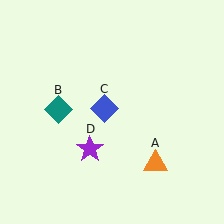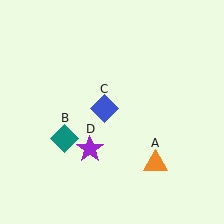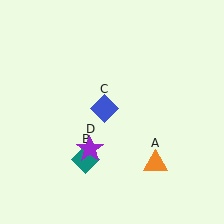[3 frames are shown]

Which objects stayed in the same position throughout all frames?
Orange triangle (object A) and blue diamond (object C) and purple star (object D) remained stationary.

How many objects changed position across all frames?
1 object changed position: teal diamond (object B).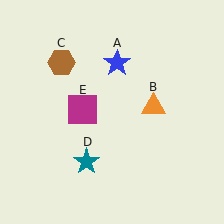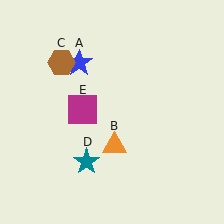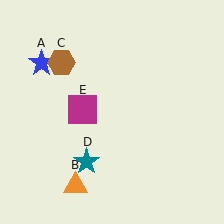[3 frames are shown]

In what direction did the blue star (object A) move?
The blue star (object A) moved left.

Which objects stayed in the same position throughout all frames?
Brown hexagon (object C) and teal star (object D) and magenta square (object E) remained stationary.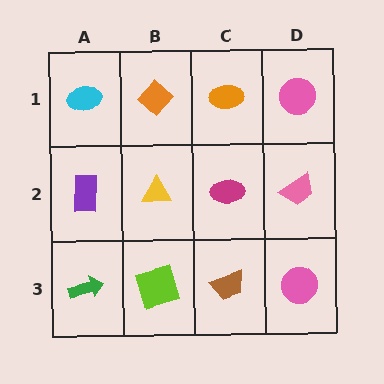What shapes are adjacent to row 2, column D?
A pink circle (row 1, column D), a pink circle (row 3, column D), a magenta ellipse (row 2, column C).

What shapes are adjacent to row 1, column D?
A pink trapezoid (row 2, column D), an orange ellipse (row 1, column C).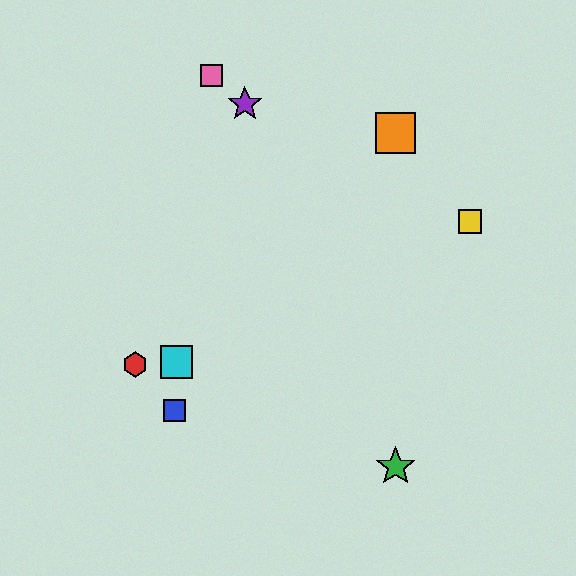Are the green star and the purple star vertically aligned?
No, the green star is at x≈396 and the purple star is at x≈245.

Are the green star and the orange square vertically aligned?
Yes, both are at x≈396.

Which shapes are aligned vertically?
The green star, the orange square are aligned vertically.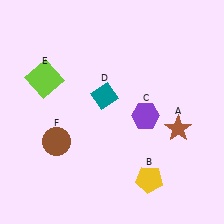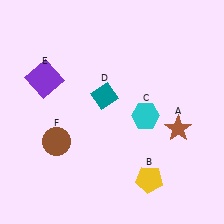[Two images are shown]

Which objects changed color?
C changed from purple to cyan. E changed from lime to purple.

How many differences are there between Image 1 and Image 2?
There are 2 differences between the two images.